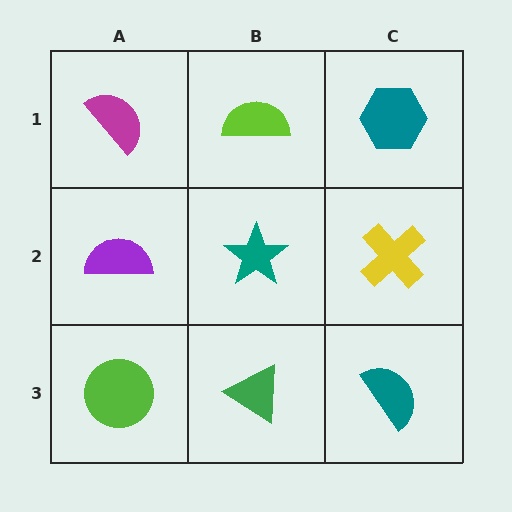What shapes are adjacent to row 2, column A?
A magenta semicircle (row 1, column A), a lime circle (row 3, column A), a teal star (row 2, column B).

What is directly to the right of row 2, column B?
A yellow cross.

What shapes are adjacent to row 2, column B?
A lime semicircle (row 1, column B), a green triangle (row 3, column B), a purple semicircle (row 2, column A), a yellow cross (row 2, column C).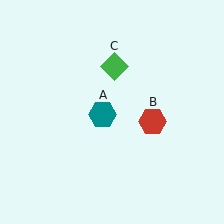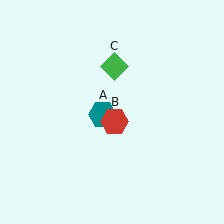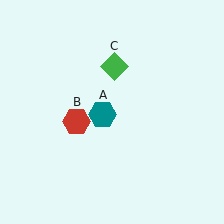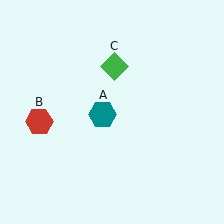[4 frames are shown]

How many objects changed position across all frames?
1 object changed position: red hexagon (object B).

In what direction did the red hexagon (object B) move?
The red hexagon (object B) moved left.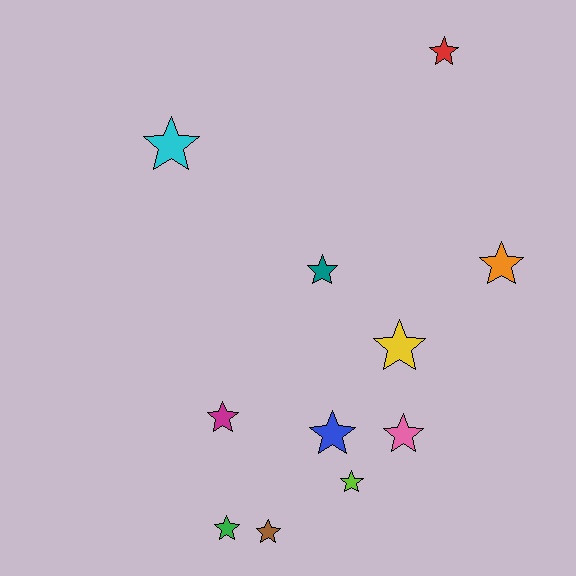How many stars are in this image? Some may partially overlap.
There are 11 stars.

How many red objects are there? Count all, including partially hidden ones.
There is 1 red object.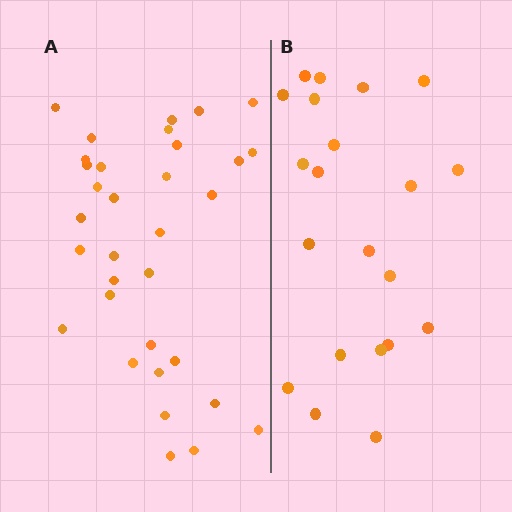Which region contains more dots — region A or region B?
Region A (the left region) has more dots.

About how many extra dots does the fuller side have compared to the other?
Region A has roughly 12 or so more dots than region B.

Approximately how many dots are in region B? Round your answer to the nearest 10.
About 20 dots. (The exact count is 21, which rounds to 20.)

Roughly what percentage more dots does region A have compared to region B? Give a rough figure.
About 55% more.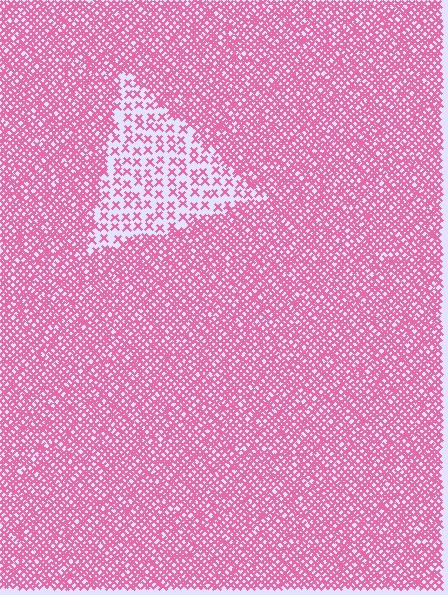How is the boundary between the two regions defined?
The boundary is defined by a change in element density (approximately 2.7x ratio). All elements are the same color, size, and shape.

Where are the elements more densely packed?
The elements are more densely packed outside the triangle boundary.